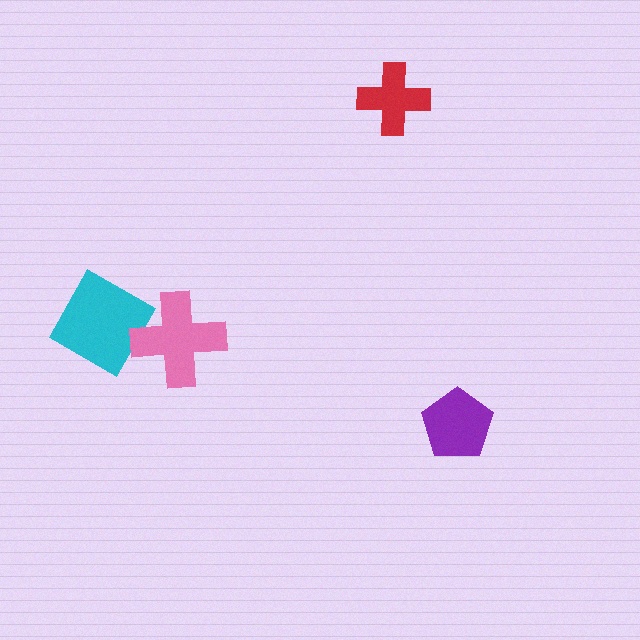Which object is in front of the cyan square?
The pink cross is in front of the cyan square.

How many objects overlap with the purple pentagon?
0 objects overlap with the purple pentagon.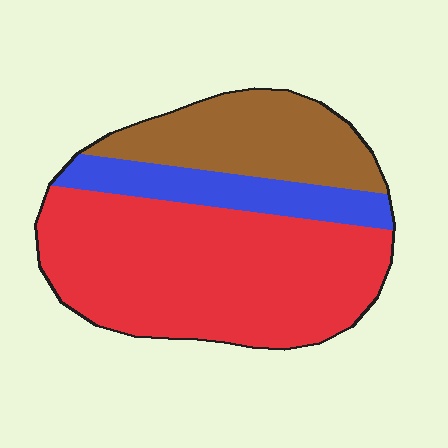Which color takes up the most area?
Red, at roughly 60%.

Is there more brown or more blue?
Brown.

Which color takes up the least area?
Blue, at roughly 15%.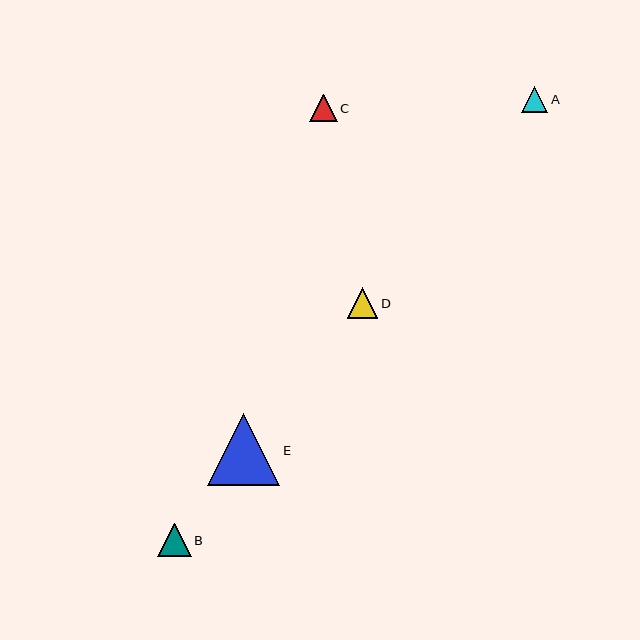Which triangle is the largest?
Triangle E is the largest with a size of approximately 72 pixels.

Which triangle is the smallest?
Triangle A is the smallest with a size of approximately 26 pixels.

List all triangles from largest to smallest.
From largest to smallest: E, B, D, C, A.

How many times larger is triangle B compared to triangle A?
Triangle B is approximately 1.3 times the size of triangle A.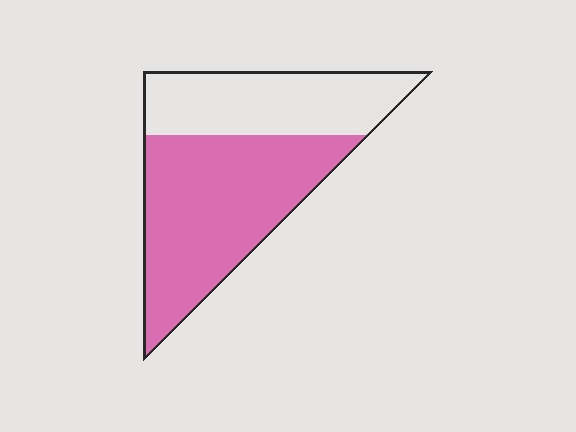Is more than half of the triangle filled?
Yes.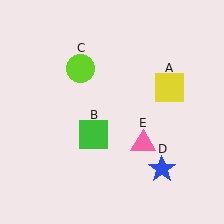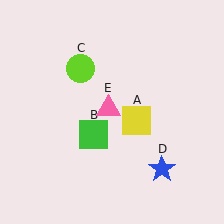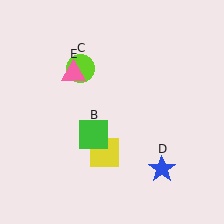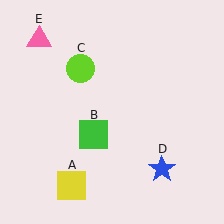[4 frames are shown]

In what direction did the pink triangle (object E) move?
The pink triangle (object E) moved up and to the left.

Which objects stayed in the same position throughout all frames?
Green square (object B) and lime circle (object C) and blue star (object D) remained stationary.